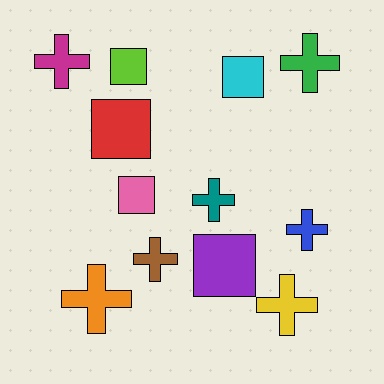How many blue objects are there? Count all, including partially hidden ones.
There is 1 blue object.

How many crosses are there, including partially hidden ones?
There are 7 crosses.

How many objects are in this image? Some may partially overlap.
There are 12 objects.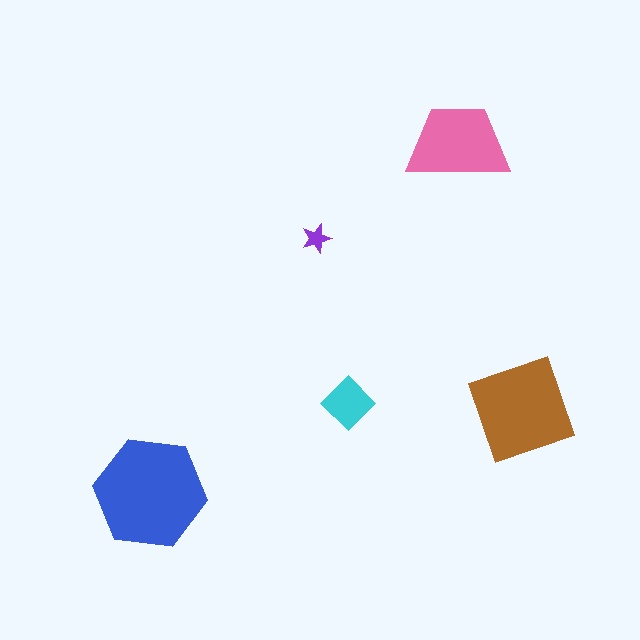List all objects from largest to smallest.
The blue hexagon, the brown square, the pink trapezoid, the cyan diamond, the purple star.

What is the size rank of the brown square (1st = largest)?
2nd.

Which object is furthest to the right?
The brown square is rightmost.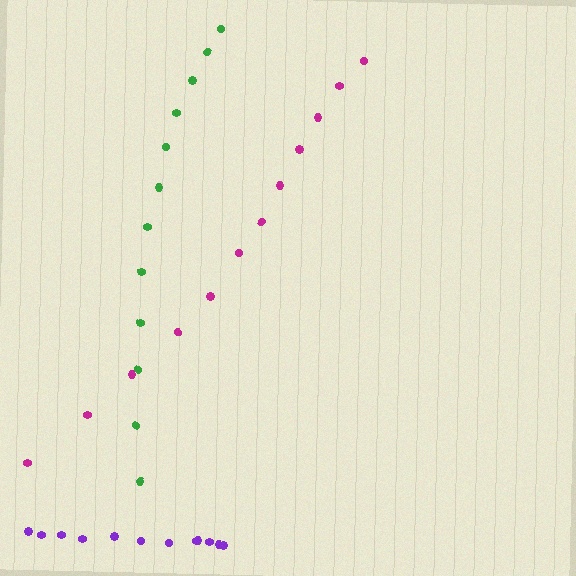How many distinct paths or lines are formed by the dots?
There are 3 distinct paths.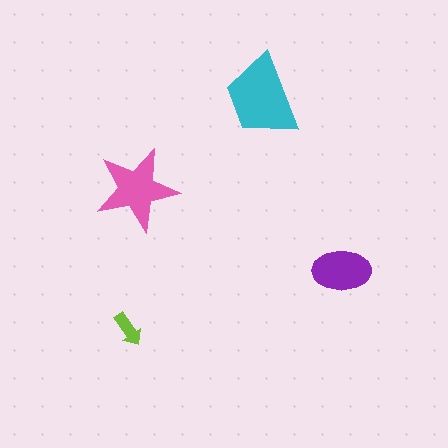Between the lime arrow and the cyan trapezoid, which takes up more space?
The cyan trapezoid.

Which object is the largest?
The cyan trapezoid.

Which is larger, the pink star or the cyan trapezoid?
The cyan trapezoid.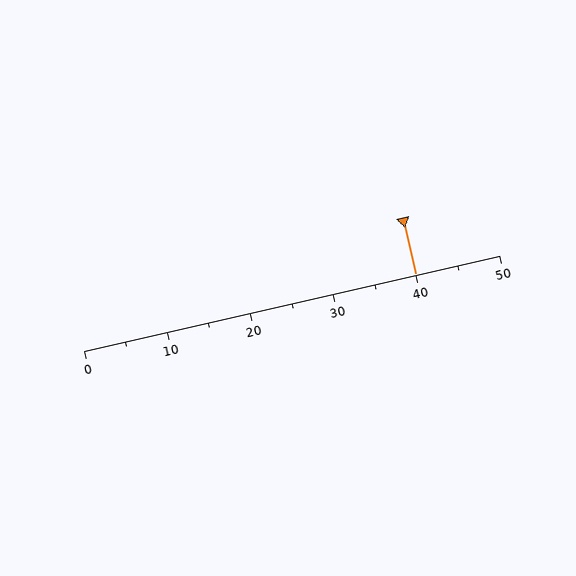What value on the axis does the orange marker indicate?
The marker indicates approximately 40.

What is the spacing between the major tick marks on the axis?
The major ticks are spaced 10 apart.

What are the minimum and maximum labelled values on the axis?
The axis runs from 0 to 50.